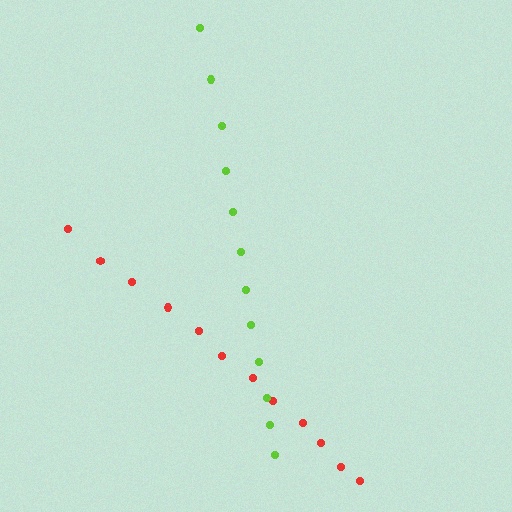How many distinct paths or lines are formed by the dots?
There are 2 distinct paths.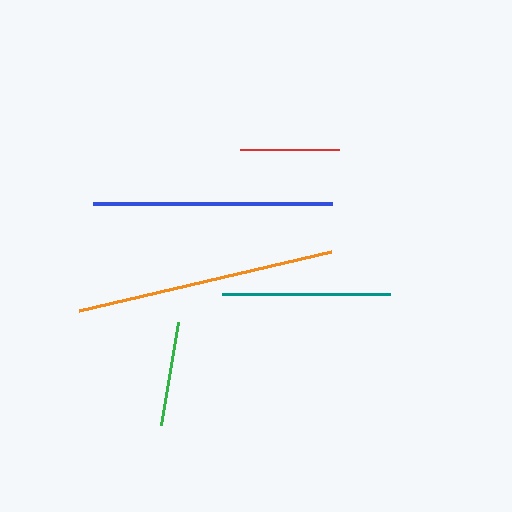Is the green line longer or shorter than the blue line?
The blue line is longer than the green line.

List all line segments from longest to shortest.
From longest to shortest: orange, blue, teal, green, red.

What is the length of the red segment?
The red segment is approximately 99 pixels long.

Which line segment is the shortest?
The red line is the shortest at approximately 99 pixels.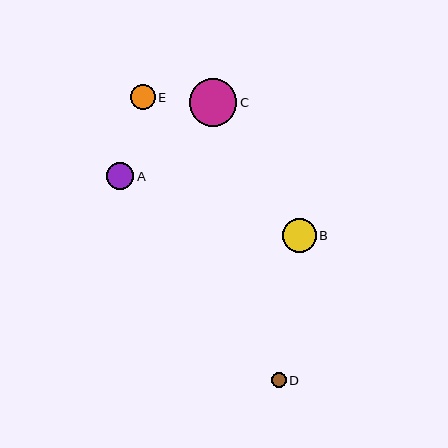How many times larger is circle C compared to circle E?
Circle C is approximately 1.9 times the size of circle E.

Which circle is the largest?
Circle C is the largest with a size of approximately 48 pixels.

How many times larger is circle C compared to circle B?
Circle C is approximately 1.4 times the size of circle B.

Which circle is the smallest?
Circle D is the smallest with a size of approximately 15 pixels.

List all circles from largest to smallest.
From largest to smallest: C, B, A, E, D.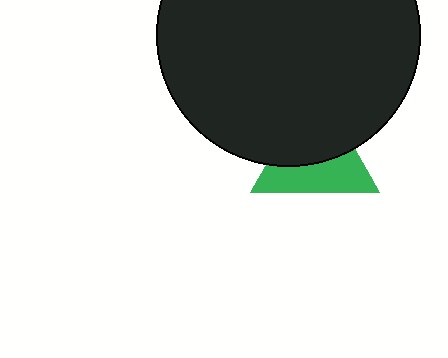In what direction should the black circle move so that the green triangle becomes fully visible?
The black circle should move up. That is the shortest direction to clear the overlap and leave the green triangle fully visible.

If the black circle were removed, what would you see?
You would see the complete green triangle.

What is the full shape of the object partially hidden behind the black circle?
The partially hidden object is a green triangle.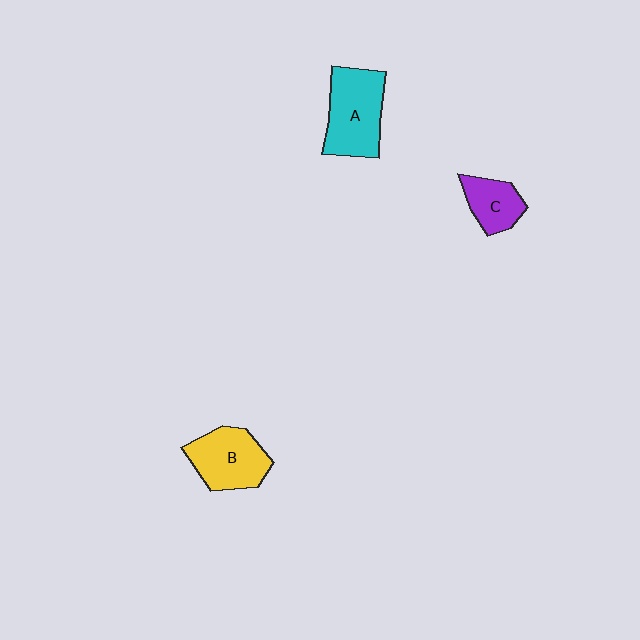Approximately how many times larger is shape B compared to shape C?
Approximately 1.6 times.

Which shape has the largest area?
Shape A (cyan).